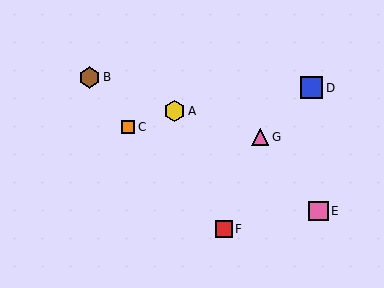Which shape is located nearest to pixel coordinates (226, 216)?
The red square (labeled F) at (224, 229) is nearest to that location.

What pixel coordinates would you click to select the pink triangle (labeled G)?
Click at (260, 137) to select the pink triangle G.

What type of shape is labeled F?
Shape F is a red square.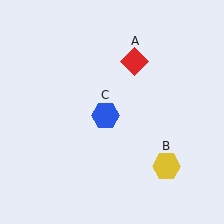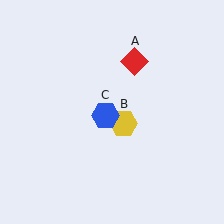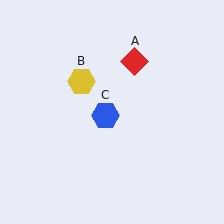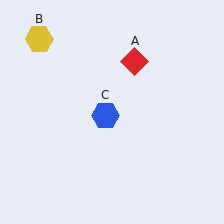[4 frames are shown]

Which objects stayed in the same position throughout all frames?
Red diamond (object A) and blue hexagon (object C) remained stationary.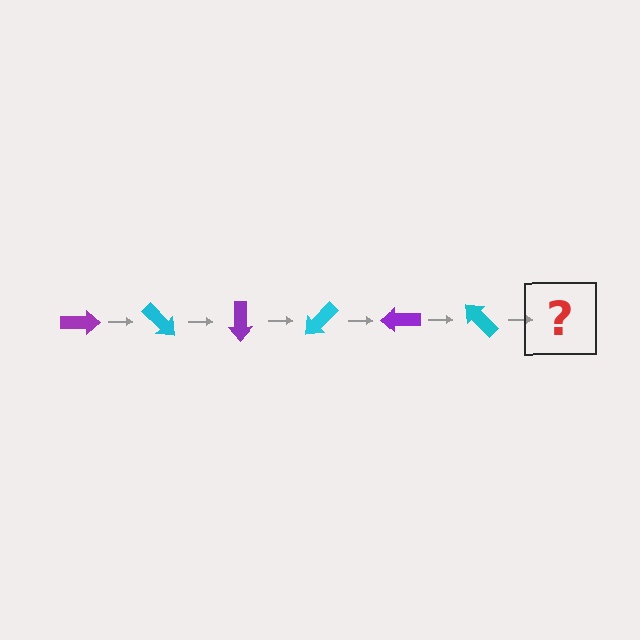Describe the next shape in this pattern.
It should be a purple arrow, rotated 270 degrees from the start.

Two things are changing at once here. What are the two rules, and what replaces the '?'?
The two rules are that it rotates 45 degrees each step and the color cycles through purple and cyan. The '?' should be a purple arrow, rotated 270 degrees from the start.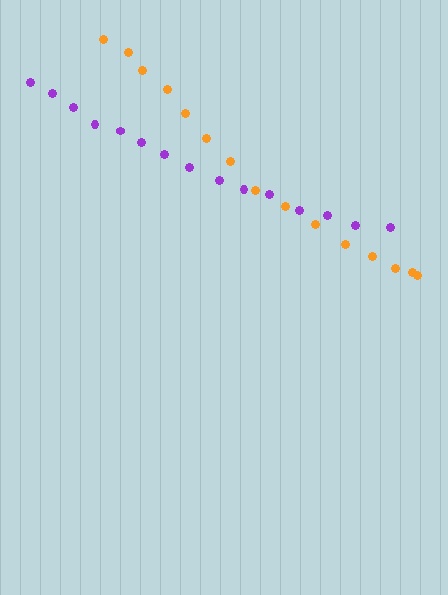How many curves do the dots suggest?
There are 2 distinct paths.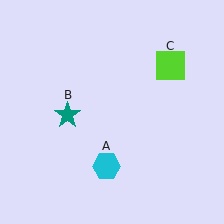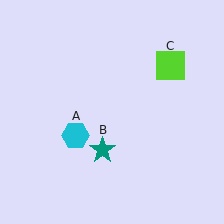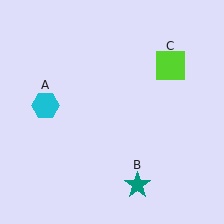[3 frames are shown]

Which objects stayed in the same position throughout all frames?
Lime square (object C) remained stationary.